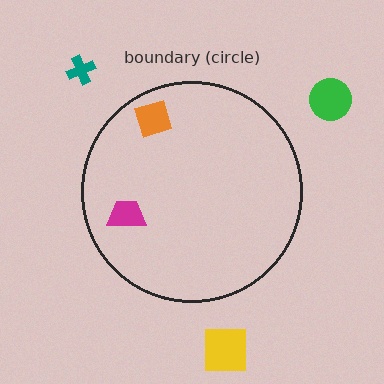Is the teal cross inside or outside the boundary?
Outside.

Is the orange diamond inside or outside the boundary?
Inside.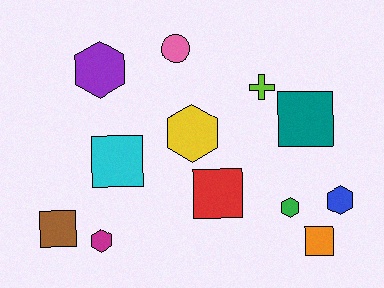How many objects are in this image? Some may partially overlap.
There are 12 objects.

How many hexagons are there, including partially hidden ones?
There are 5 hexagons.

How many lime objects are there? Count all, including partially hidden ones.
There is 1 lime object.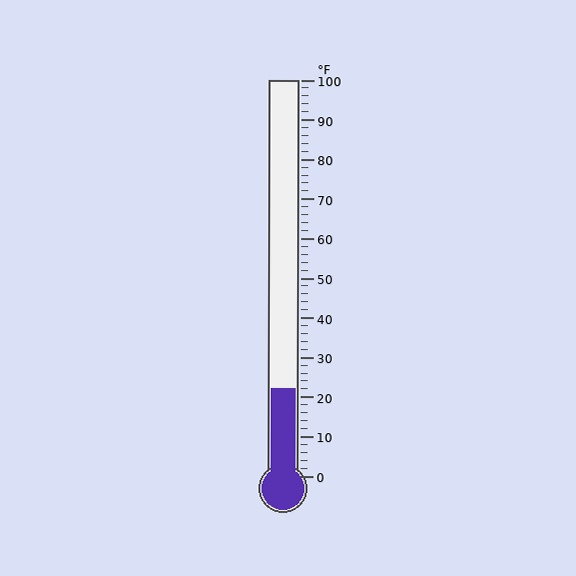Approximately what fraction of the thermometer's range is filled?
The thermometer is filled to approximately 20% of its range.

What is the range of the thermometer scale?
The thermometer scale ranges from 0°F to 100°F.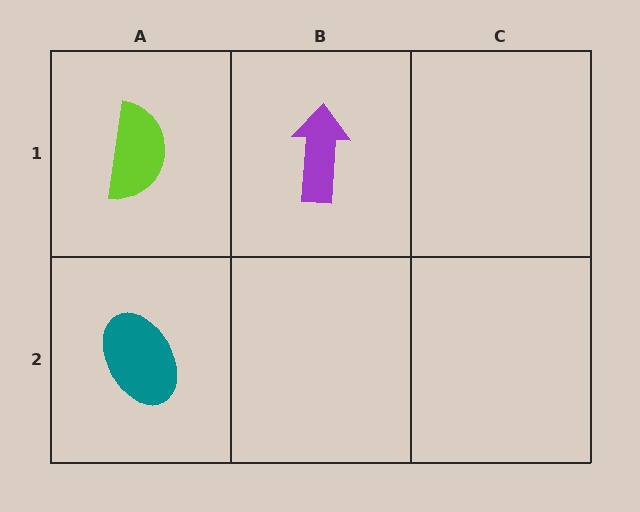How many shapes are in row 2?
1 shape.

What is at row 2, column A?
A teal ellipse.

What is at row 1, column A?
A lime semicircle.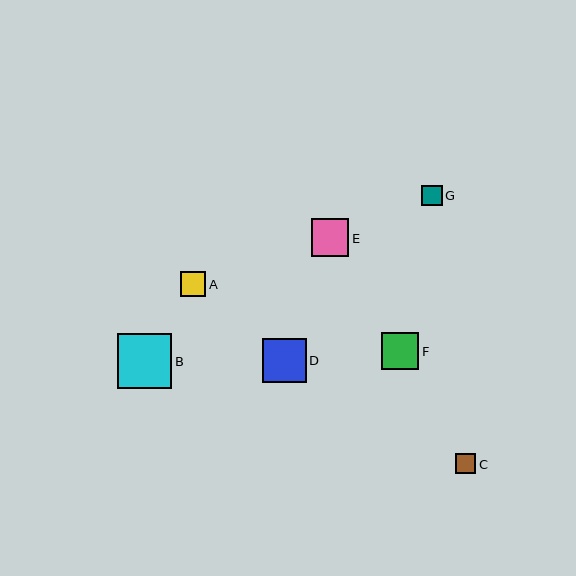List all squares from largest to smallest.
From largest to smallest: B, D, E, F, A, G, C.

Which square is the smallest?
Square C is the smallest with a size of approximately 20 pixels.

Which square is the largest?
Square B is the largest with a size of approximately 55 pixels.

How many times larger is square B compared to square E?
Square B is approximately 1.5 times the size of square E.